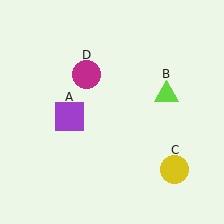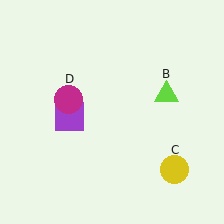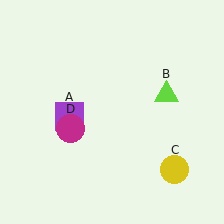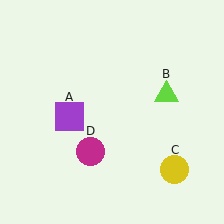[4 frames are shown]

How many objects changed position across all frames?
1 object changed position: magenta circle (object D).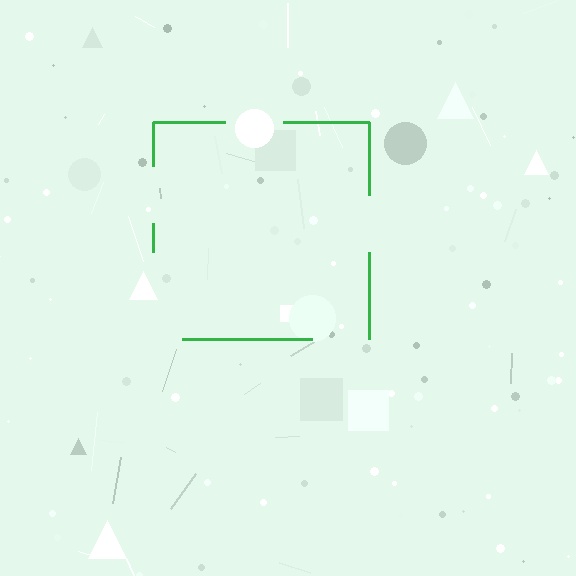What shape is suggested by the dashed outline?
The dashed outline suggests a square.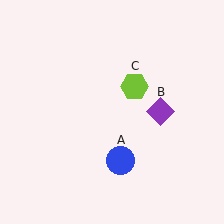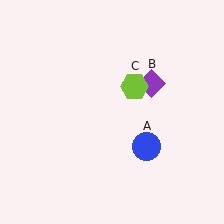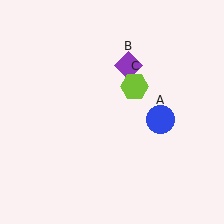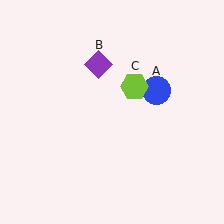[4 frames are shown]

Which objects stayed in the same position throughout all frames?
Lime hexagon (object C) remained stationary.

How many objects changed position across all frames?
2 objects changed position: blue circle (object A), purple diamond (object B).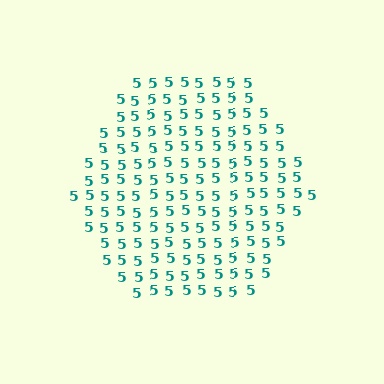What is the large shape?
The large shape is a hexagon.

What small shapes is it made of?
It is made of small digit 5's.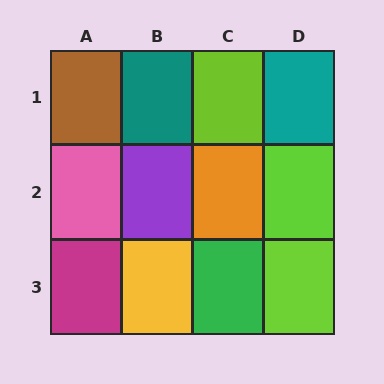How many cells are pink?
1 cell is pink.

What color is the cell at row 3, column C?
Green.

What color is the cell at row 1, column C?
Lime.